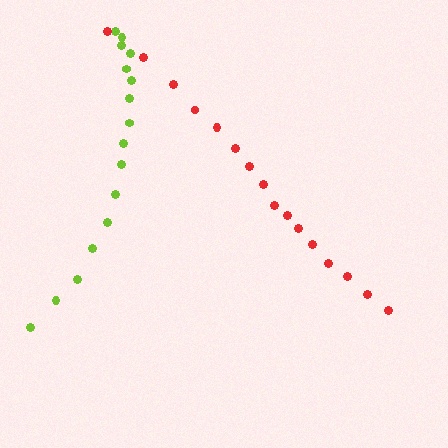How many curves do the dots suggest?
There are 2 distinct paths.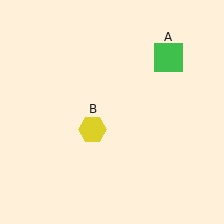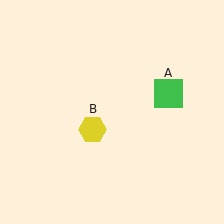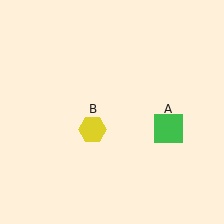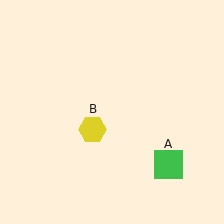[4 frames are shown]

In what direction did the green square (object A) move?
The green square (object A) moved down.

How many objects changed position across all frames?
1 object changed position: green square (object A).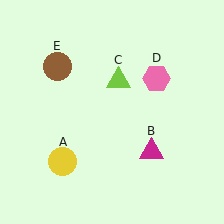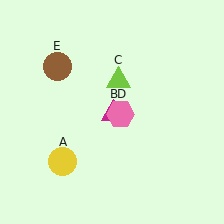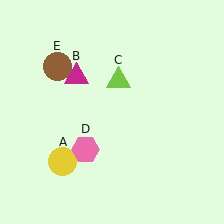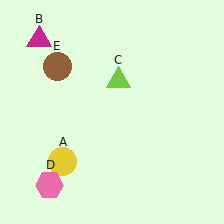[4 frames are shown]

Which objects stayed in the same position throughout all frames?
Yellow circle (object A) and lime triangle (object C) and brown circle (object E) remained stationary.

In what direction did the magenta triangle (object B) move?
The magenta triangle (object B) moved up and to the left.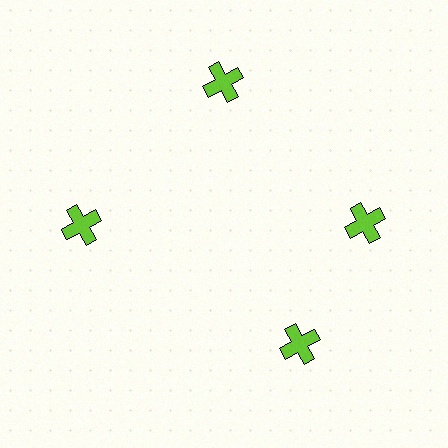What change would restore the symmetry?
The symmetry would be restored by rotating it back into even spacing with its neighbors so that all 4 crosses sit at equal angles and equal distance from the center.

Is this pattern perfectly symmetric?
No. The 4 lime crosses are arranged in a ring, but one element near the 6 o'clock position is rotated out of alignment along the ring, breaking the 4-fold rotational symmetry.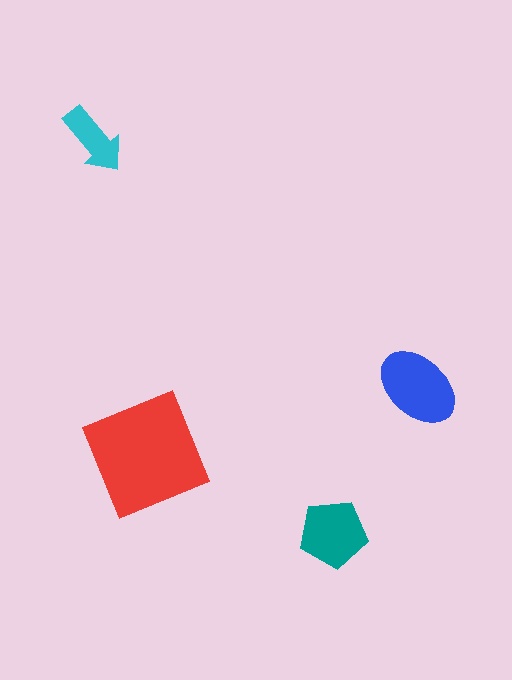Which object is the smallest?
The cyan arrow.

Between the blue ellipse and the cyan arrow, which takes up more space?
The blue ellipse.